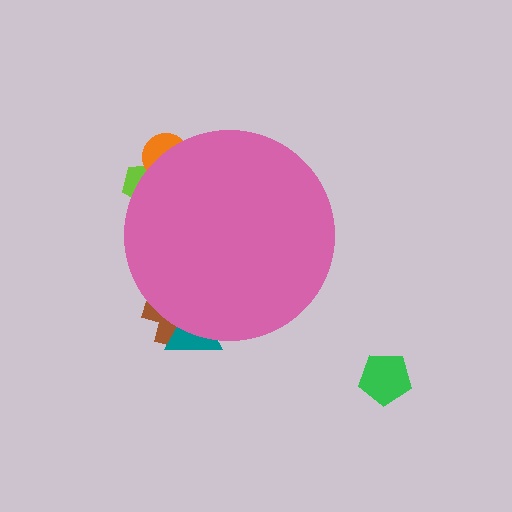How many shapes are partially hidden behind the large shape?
4 shapes are partially hidden.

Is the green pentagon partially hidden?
No, the green pentagon is fully visible.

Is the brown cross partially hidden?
Yes, the brown cross is partially hidden behind the pink circle.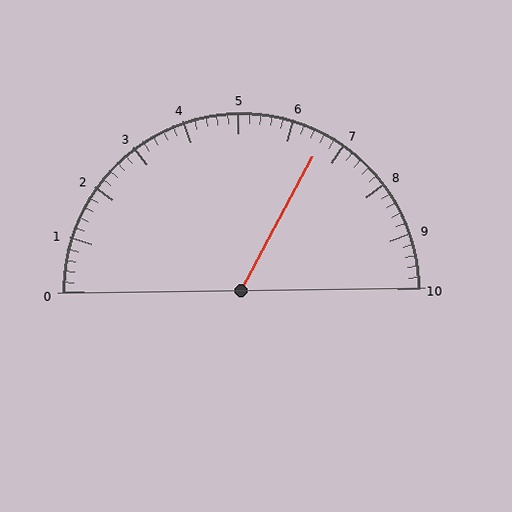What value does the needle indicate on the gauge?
The needle indicates approximately 6.6.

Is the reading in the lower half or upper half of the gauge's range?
The reading is in the upper half of the range (0 to 10).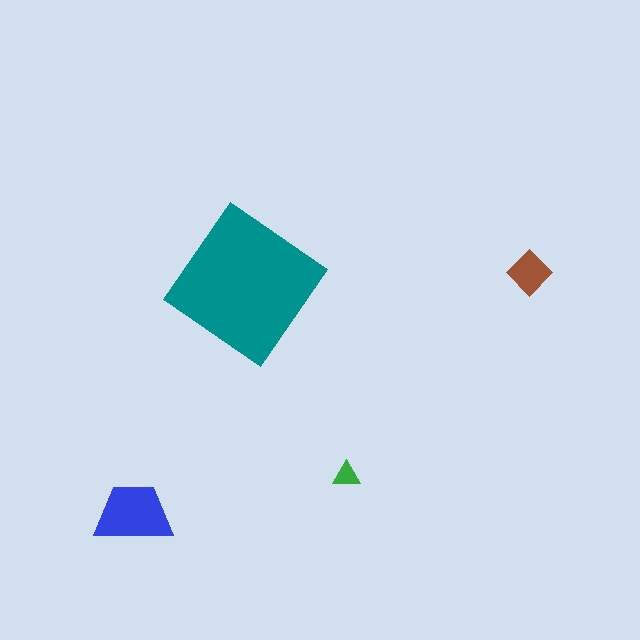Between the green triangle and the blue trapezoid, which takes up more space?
The blue trapezoid.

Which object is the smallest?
The green triangle.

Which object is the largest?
The teal diamond.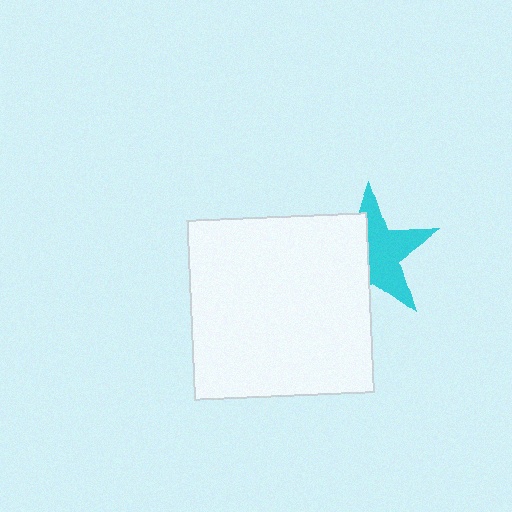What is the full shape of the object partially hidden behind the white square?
The partially hidden object is a cyan star.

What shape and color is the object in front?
The object in front is a white square.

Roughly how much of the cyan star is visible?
About half of it is visible (roughly 55%).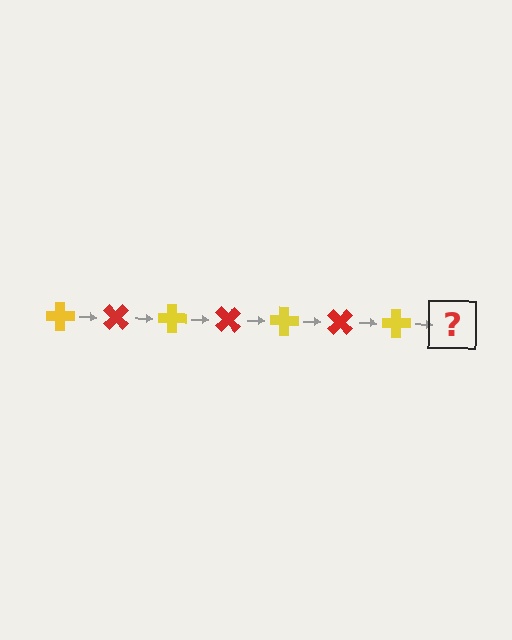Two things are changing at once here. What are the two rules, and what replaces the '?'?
The two rules are that it rotates 45 degrees each step and the color cycles through yellow and red. The '?' should be a red cross, rotated 315 degrees from the start.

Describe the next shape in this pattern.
It should be a red cross, rotated 315 degrees from the start.